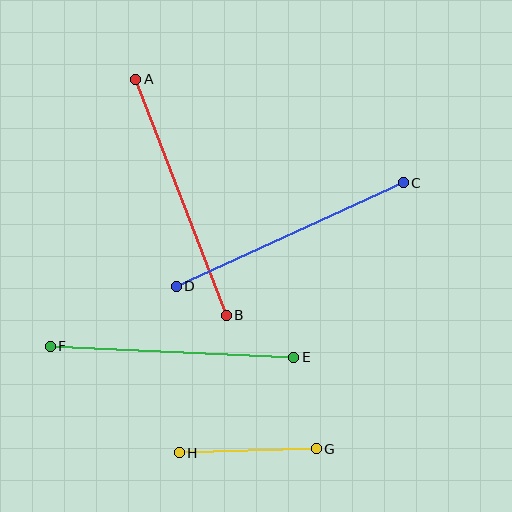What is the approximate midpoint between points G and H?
The midpoint is at approximately (248, 451) pixels.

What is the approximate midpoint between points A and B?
The midpoint is at approximately (181, 197) pixels.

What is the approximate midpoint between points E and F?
The midpoint is at approximately (172, 352) pixels.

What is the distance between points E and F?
The distance is approximately 244 pixels.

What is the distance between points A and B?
The distance is approximately 253 pixels.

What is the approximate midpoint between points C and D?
The midpoint is at approximately (290, 235) pixels.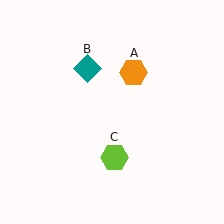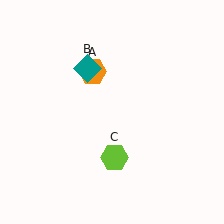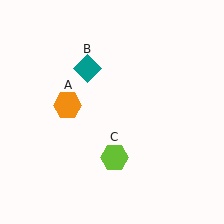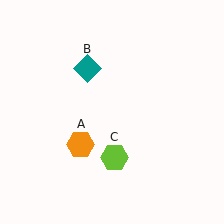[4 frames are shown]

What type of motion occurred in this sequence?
The orange hexagon (object A) rotated counterclockwise around the center of the scene.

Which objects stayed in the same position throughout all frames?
Teal diamond (object B) and lime hexagon (object C) remained stationary.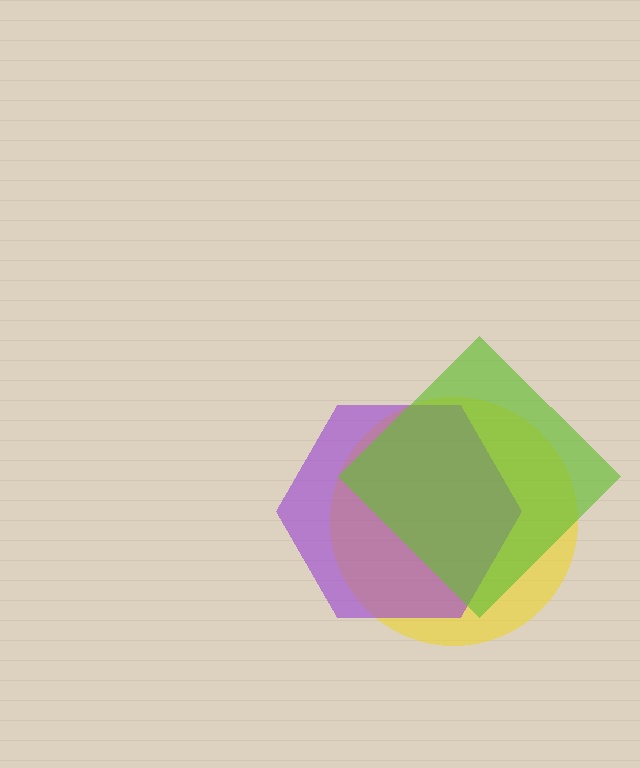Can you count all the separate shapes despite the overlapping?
Yes, there are 3 separate shapes.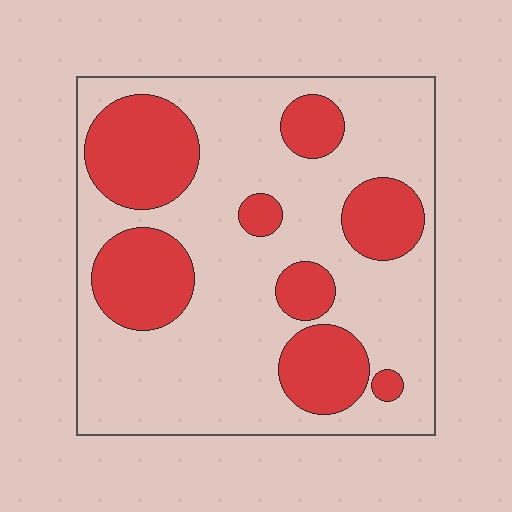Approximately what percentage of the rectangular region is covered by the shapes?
Approximately 30%.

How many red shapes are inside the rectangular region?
8.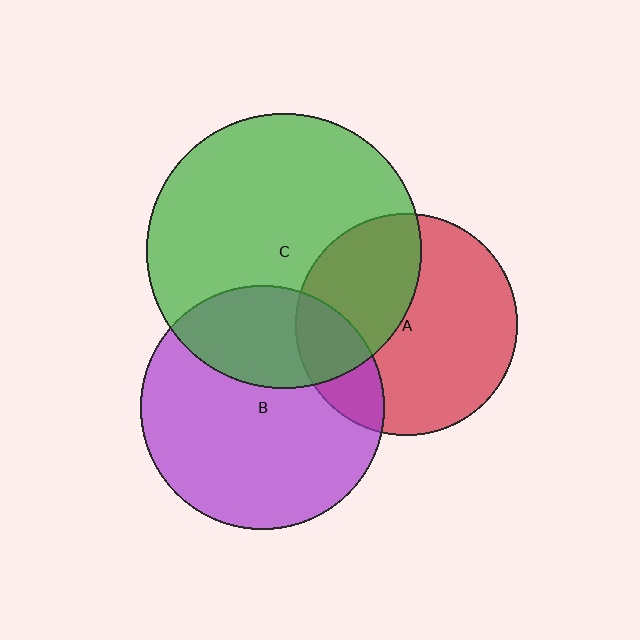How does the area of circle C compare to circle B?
Approximately 1.3 times.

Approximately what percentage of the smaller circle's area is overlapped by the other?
Approximately 40%.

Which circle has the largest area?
Circle C (green).